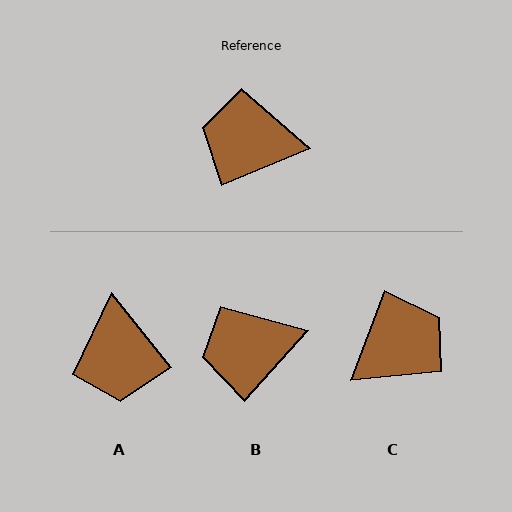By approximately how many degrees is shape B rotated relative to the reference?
Approximately 26 degrees counter-clockwise.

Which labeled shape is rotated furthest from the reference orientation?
C, about 134 degrees away.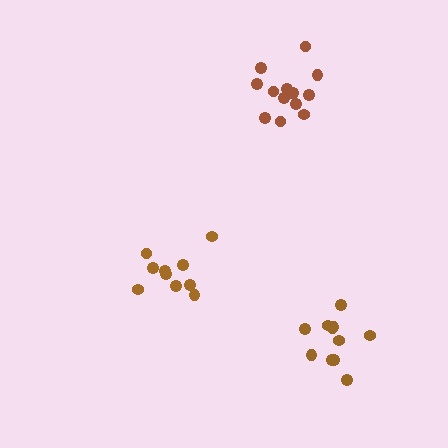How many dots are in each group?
Group 1: 14 dots, Group 2: 11 dots, Group 3: 10 dots (35 total).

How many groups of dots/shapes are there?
There are 3 groups.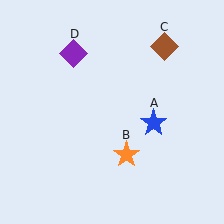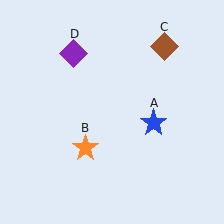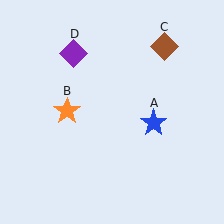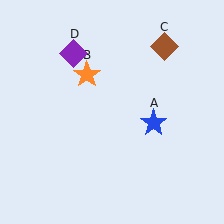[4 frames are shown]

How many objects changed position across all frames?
1 object changed position: orange star (object B).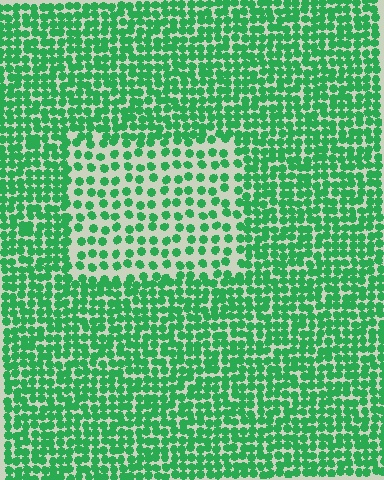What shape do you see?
I see a rectangle.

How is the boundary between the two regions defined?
The boundary is defined by a change in element density (approximately 2.0x ratio). All elements are the same color, size, and shape.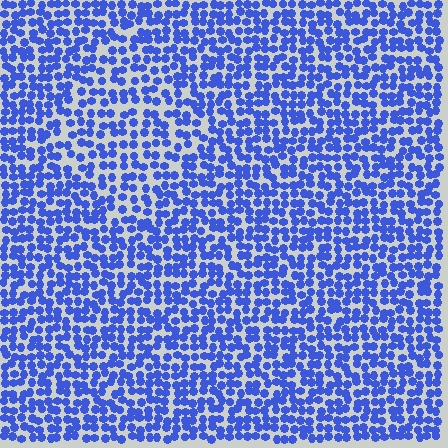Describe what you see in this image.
The image contains small blue elements arranged at two different densities. A diamond-shaped region is visible where the elements are less densely packed than the surrounding area.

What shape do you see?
I see a diamond.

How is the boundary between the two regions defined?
The boundary is defined by a change in element density (approximately 1.4x ratio). All elements are the same color, size, and shape.